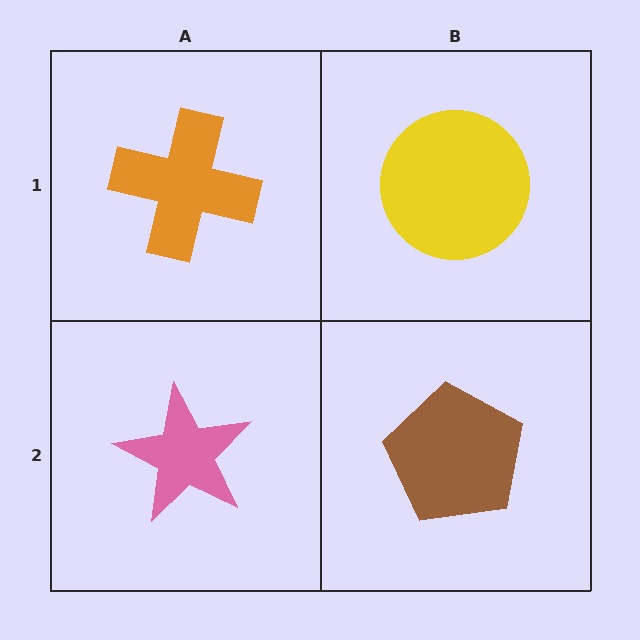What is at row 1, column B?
A yellow circle.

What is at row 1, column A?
An orange cross.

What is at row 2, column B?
A brown pentagon.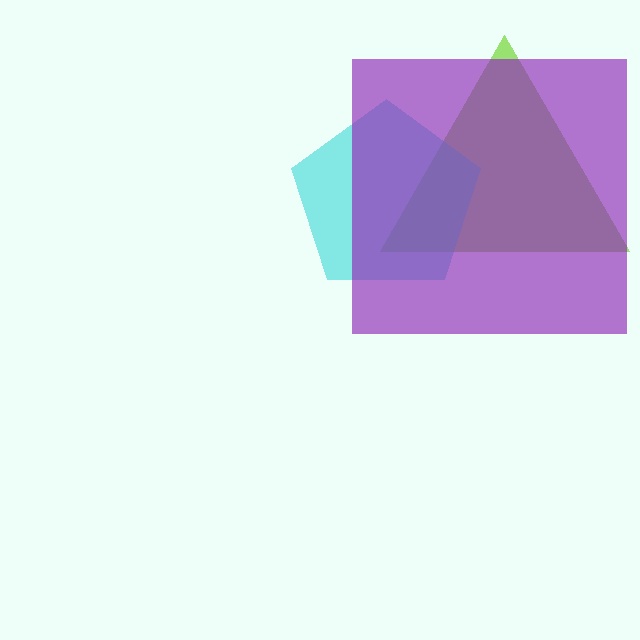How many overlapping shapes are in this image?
There are 3 overlapping shapes in the image.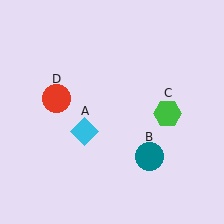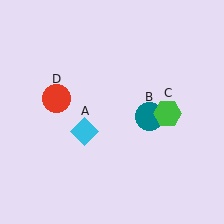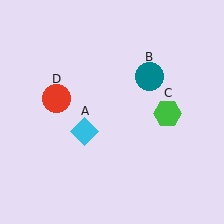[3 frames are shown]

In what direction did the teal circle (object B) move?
The teal circle (object B) moved up.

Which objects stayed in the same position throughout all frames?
Cyan diamond (object A) and green hexagon (object C) and red circle (object D) remained stationary.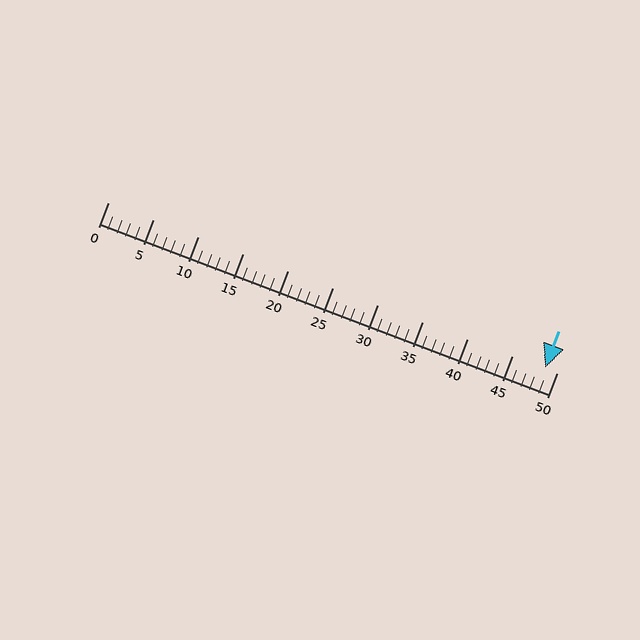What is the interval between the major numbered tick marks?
The major tick marks are spaced 5 units apart.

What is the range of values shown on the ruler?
The ruler shows values from 0 to 50.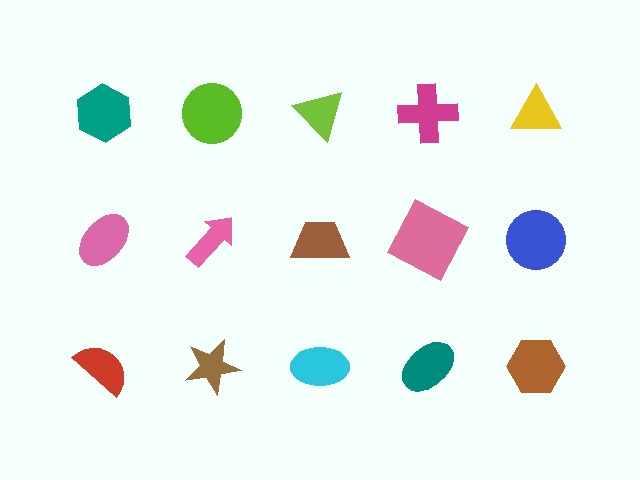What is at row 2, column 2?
A pink arrow.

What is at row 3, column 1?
A red semicircle.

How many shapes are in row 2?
5 shapes.